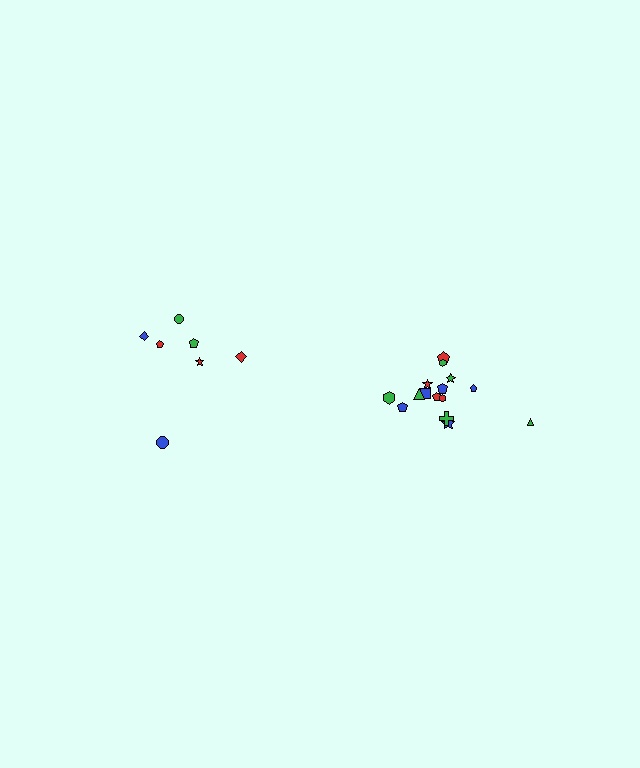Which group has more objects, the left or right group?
The right group.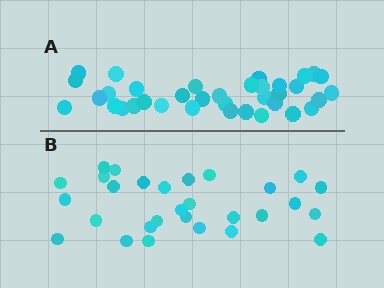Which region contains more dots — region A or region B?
Region A (the top region) has more dots.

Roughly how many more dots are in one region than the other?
Region A has roughly 8 or so more dots than region B.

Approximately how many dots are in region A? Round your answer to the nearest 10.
About 40 dots. (The exact count is 36, which rounds to 40.)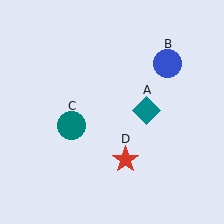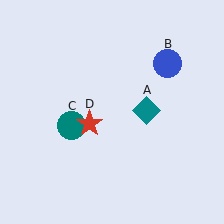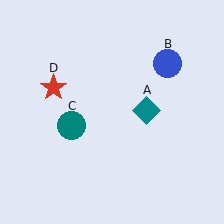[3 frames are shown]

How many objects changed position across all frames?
1 object changed position: red star (object D).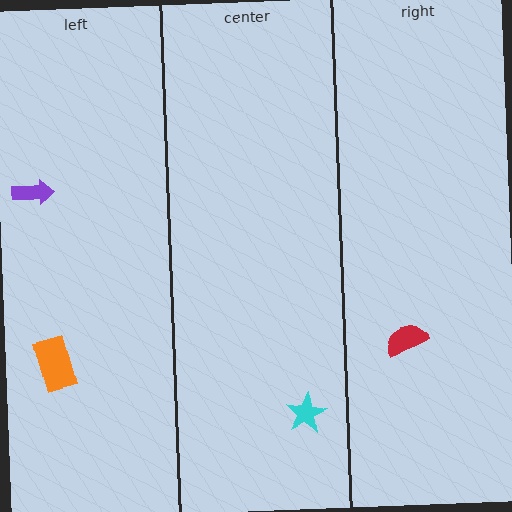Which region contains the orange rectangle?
The left region.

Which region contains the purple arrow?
The left region.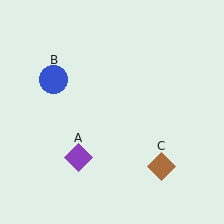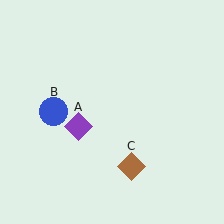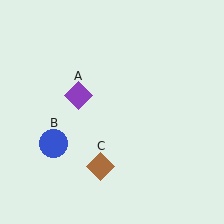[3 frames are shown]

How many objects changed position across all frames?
3 objects changed position: purple diamond (object A), blue circle (object B), brown diamond (object C).